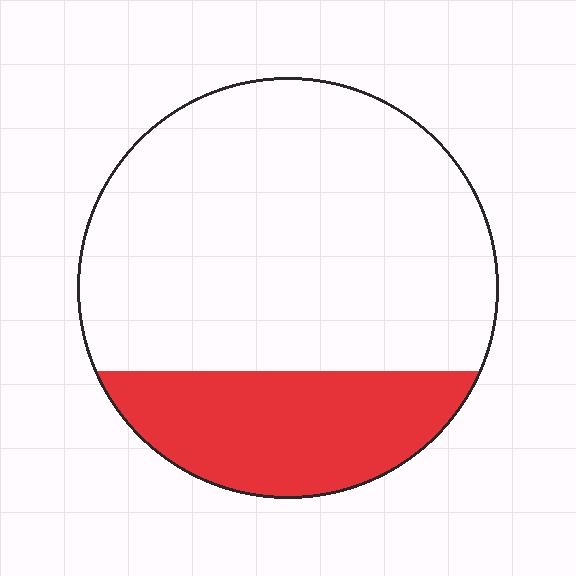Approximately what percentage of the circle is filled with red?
Approximately 25%.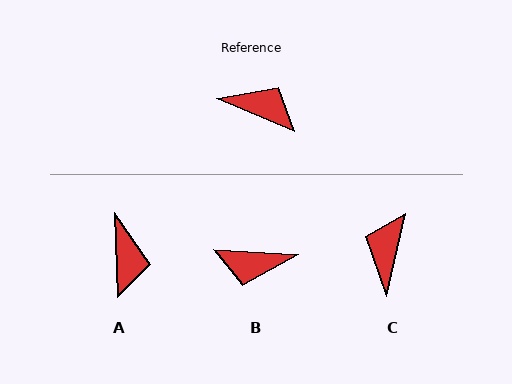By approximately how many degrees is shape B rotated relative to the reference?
Approximately 161 degrees clockwise.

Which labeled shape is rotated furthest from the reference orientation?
B, about 161 degrees away.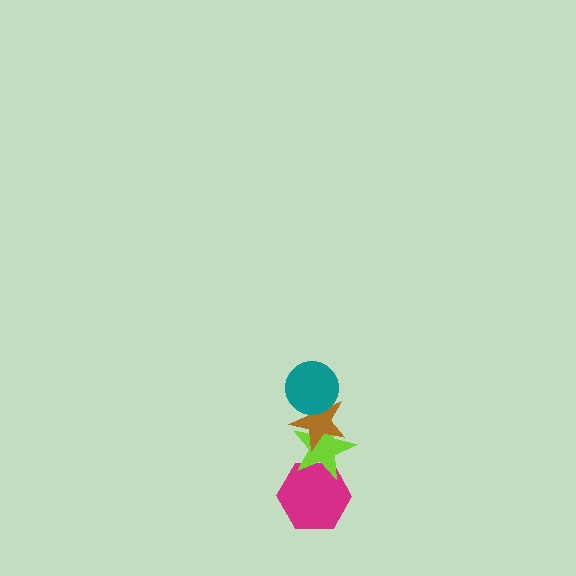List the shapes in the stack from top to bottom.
From top to bottom: the teal circle, the brown star, the lime star, the magenta hexagon.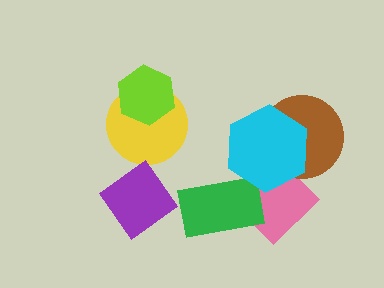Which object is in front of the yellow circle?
The lime hexagon is in front of the yellow circle.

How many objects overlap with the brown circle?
2 objects overlap with the brown circle.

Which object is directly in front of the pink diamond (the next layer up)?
The brown circle is directly in front of the pink diamond.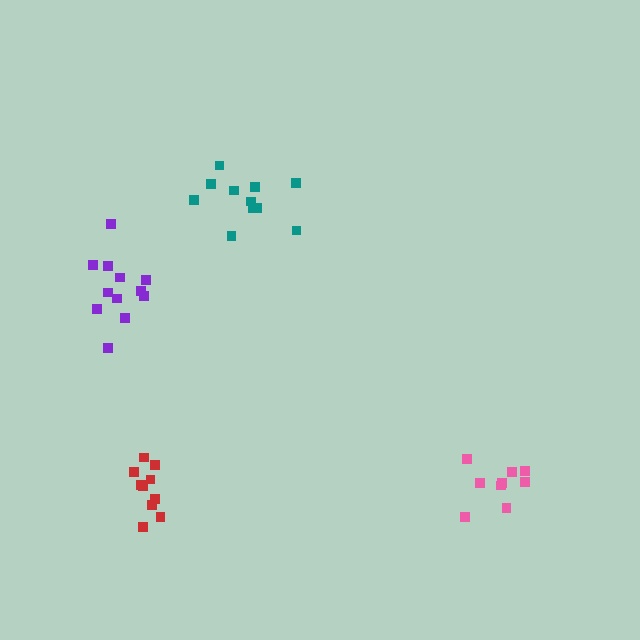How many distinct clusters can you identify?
There are 4 distinct clusters.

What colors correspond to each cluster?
The clusters are colored: pink, purple, red, teal.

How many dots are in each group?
Group 1: 9 dots, Group 2: 12 dots, Group 3: 10 dots, Group 4: 11 dots (42 total).